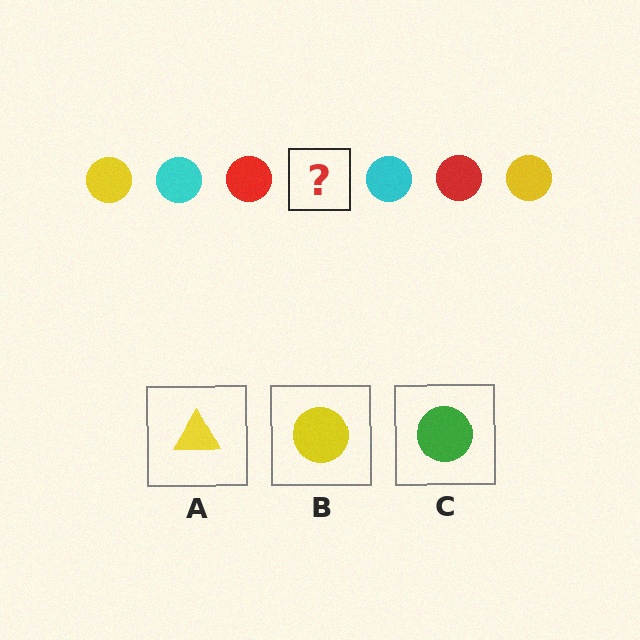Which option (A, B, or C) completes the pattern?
B.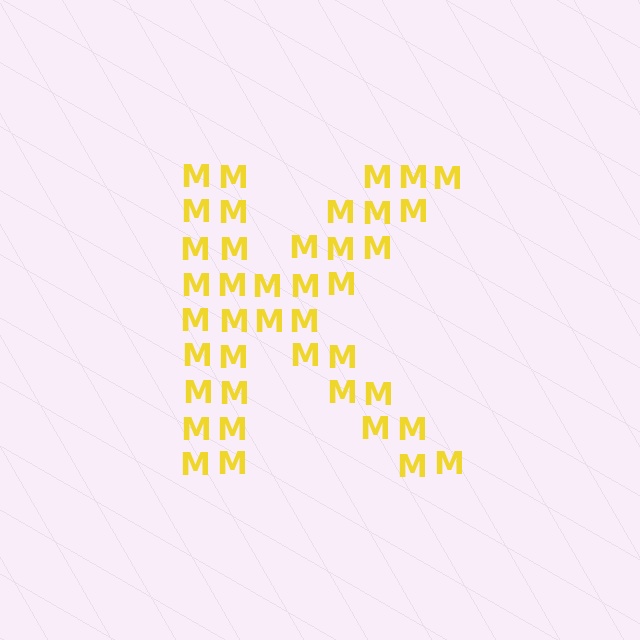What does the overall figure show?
The overall figure shows the letter K.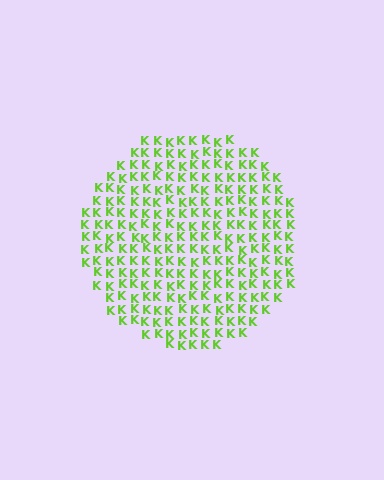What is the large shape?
The large shape is a circle.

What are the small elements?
The small elements are letter K's.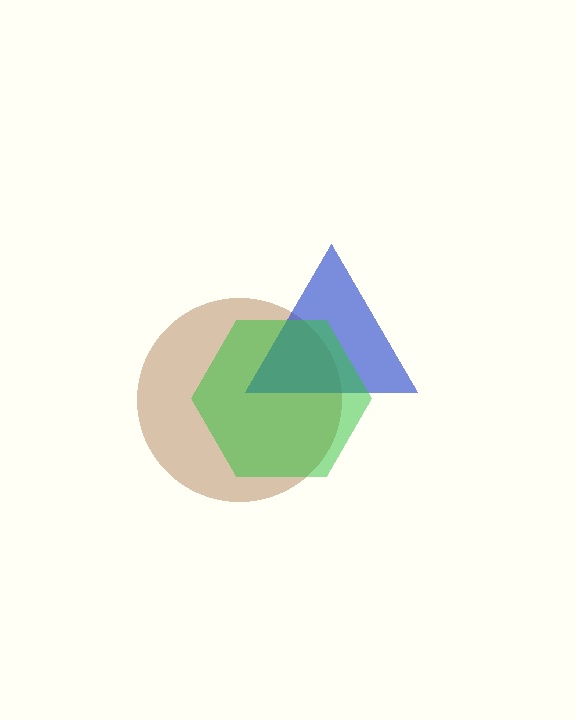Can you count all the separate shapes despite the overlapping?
Yes, there are 3 separate shapes.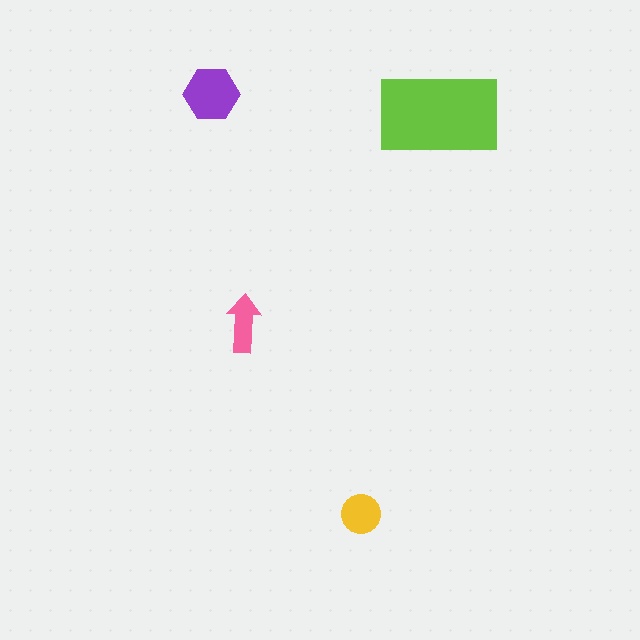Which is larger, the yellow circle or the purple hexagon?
The purple hexagon.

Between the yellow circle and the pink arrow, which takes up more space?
The yellow circle.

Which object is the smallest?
The pink arrow.